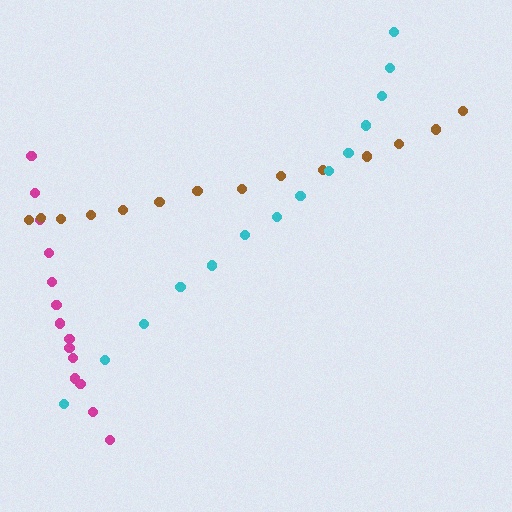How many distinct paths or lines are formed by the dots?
There are 3 distinct paths.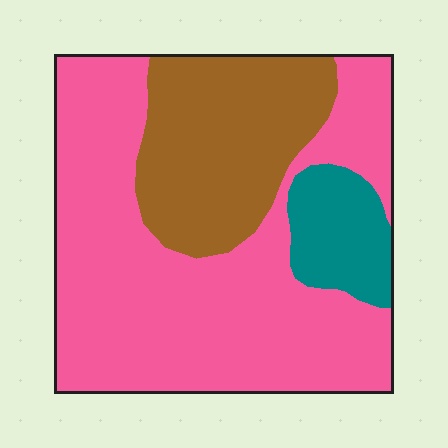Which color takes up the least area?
Teal, at roughly 10%.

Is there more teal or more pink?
Pink.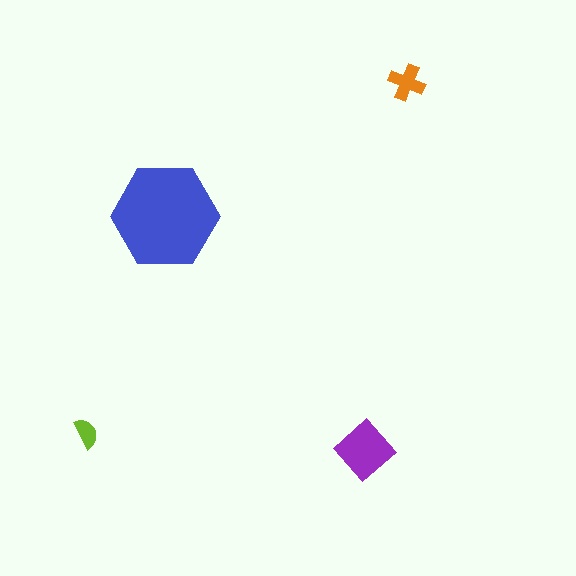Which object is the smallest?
The lime semicircle.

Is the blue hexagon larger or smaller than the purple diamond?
Larger.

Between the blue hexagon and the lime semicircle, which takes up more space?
The blue hexagon.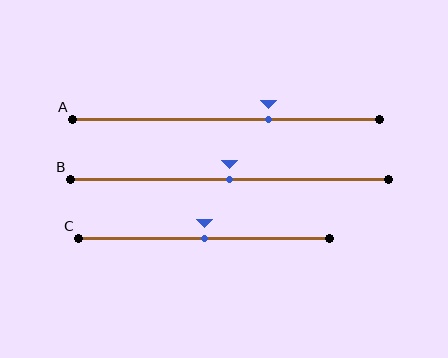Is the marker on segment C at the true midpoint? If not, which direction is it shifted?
Yes, the marker on segment C is at the true midpoint.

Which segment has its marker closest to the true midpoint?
Segment B has its marker closest to the true midpoint.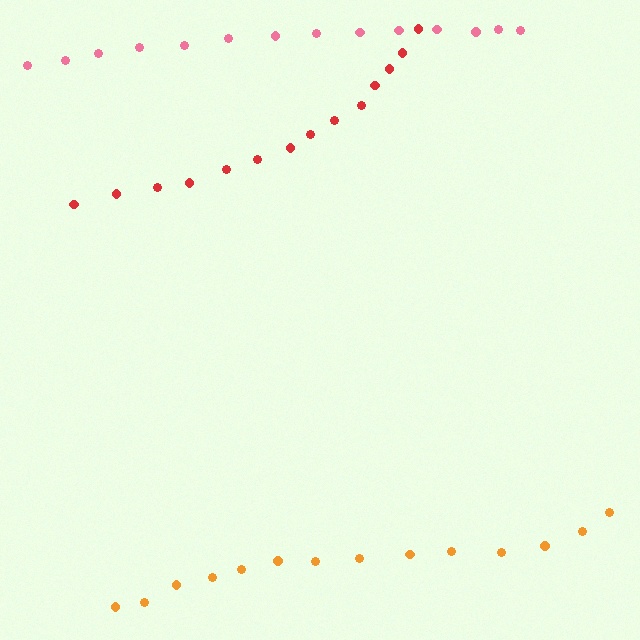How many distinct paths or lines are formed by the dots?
There are 3 distinct paths.